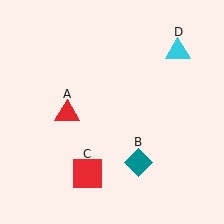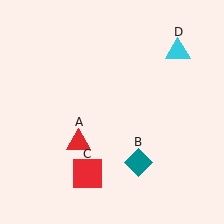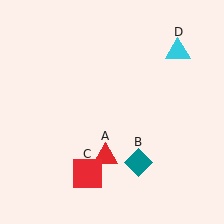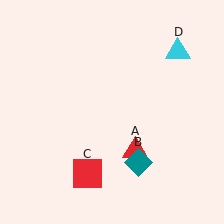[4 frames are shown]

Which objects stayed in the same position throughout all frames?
Teal diamond (object B) and red square (object C) and cyan triangle (object D) remained stationary.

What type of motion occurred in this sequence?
The red triangle (object A) rotated counterclockwise around the center of the scene.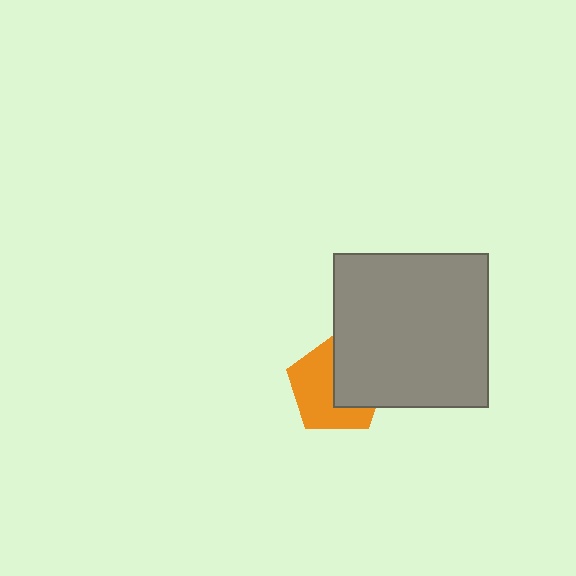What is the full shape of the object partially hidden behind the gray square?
The partially hidden object is an orange pentagon.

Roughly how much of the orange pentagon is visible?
About half of it is visible (roughly 57%).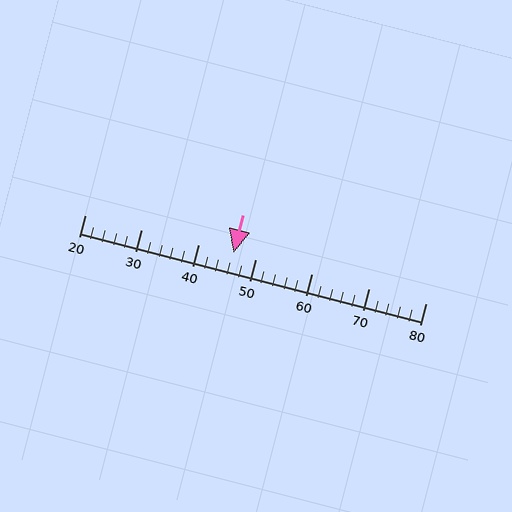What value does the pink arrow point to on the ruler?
The pink arrow points to approximately 46.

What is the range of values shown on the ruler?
The ruler shows values from 20 to 80.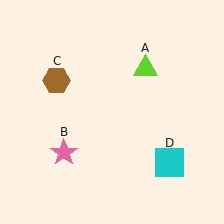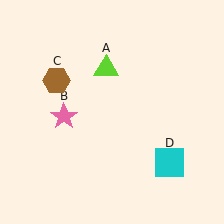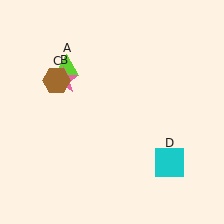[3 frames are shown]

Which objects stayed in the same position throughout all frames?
Brown hexagon (object C) and cyan square (object D) remained stationary.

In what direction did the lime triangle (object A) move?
The lime triangle (object A) moved left.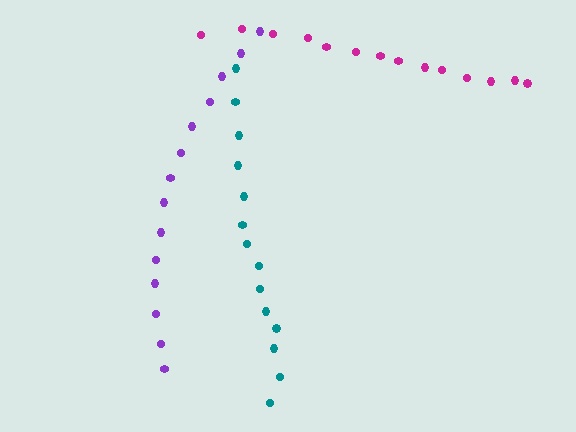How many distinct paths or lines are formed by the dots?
There are 3 distinct paths.